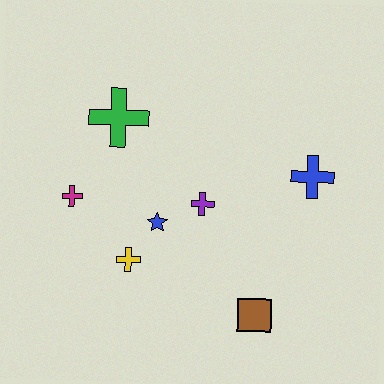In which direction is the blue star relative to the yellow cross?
The blue star is above the yellow cross.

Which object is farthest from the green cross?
The brown square is farthest from the green cross.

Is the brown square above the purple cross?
No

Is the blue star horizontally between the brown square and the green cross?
Yes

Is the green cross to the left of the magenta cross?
No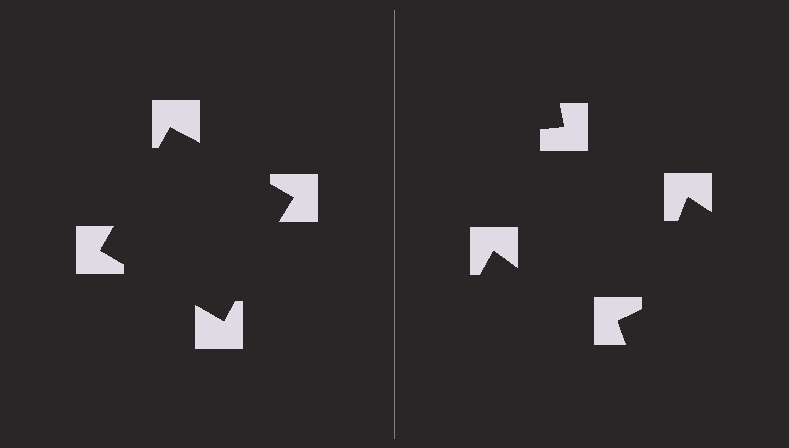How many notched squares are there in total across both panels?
8 — 4 on each side.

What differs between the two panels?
The notched squares are positioned identically on both sides; only the wedge orientations differ. On the left they align to a square; on the right they are misaligned.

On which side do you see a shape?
An illusory square appears on the left side. On the right side the wedge cuts are rotated, so no coherent shape forms.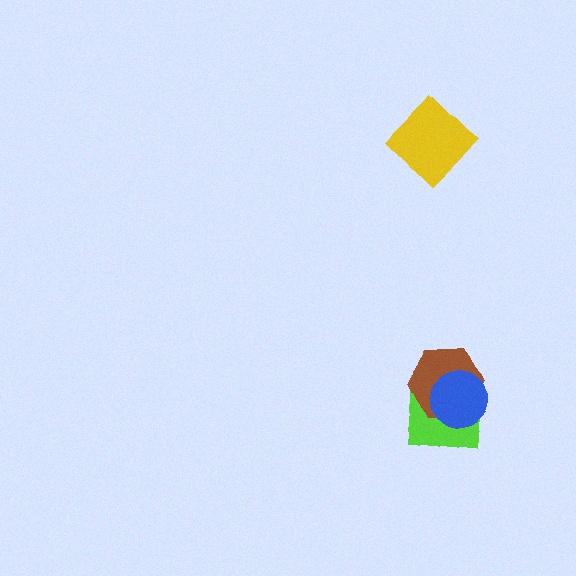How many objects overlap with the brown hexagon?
2 objects overlap with the brown hexagon.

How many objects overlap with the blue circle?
2 objects overlap with the blue circle.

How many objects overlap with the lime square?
2 objects overlap with the lime square.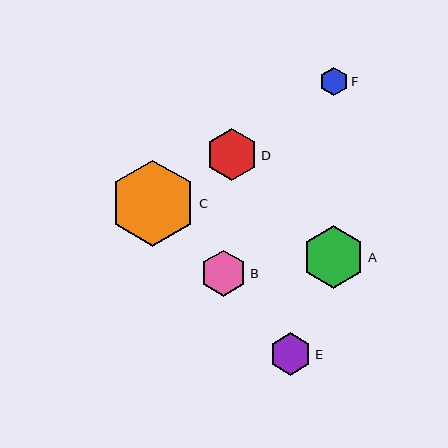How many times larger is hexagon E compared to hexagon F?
Hexagon E is approximately 1.5 times the size of hexagon F.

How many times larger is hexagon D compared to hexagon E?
Hexagon D is approximately 1.2 times the size of hexagon E.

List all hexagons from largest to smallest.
From largest to smallest: C, A, D, B, E, F.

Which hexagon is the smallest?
Hexagon F is the smallest with a size of approximately 29 pixels.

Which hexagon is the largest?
Hexagon C is the largest with a size of approximately 87 pixels.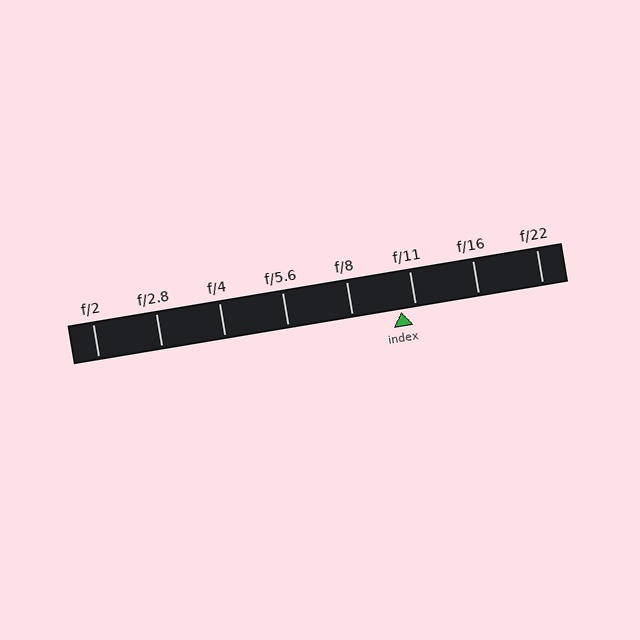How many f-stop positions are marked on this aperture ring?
There are 8 f-stop positions marked.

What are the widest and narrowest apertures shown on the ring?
The widest aperture shown is f/2 and the narrowest is f/22.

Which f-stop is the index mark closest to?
The index mark is closest to f/11.